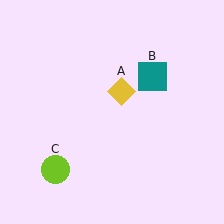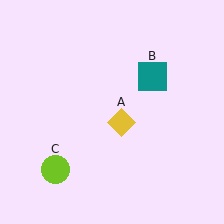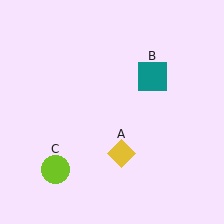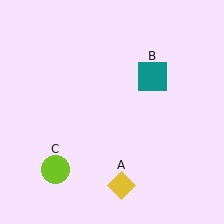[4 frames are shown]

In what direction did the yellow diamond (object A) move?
The yellow diamond (object A) moved down.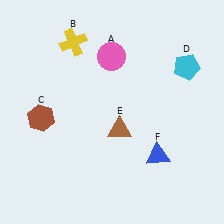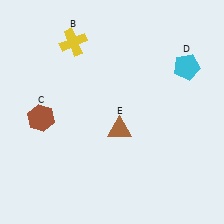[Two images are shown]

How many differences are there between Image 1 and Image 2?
There are 2 differences between the two images.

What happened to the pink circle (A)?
The pink circle (A) was removed in Image 2. It was in the top-left area of Image 1.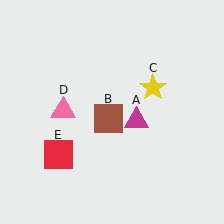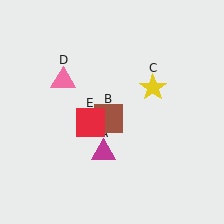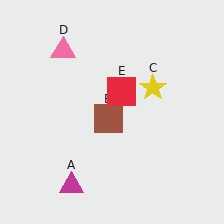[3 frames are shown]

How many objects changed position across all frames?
3 objects changed position: magenta triangle (object A), pink triangle (object D), red square (object E).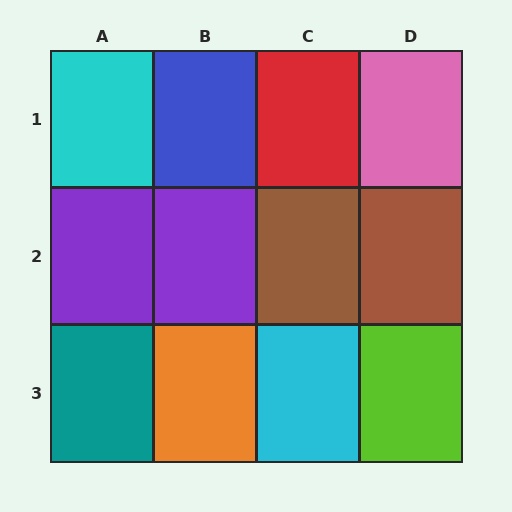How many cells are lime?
1 cell is lime.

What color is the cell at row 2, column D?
Brown.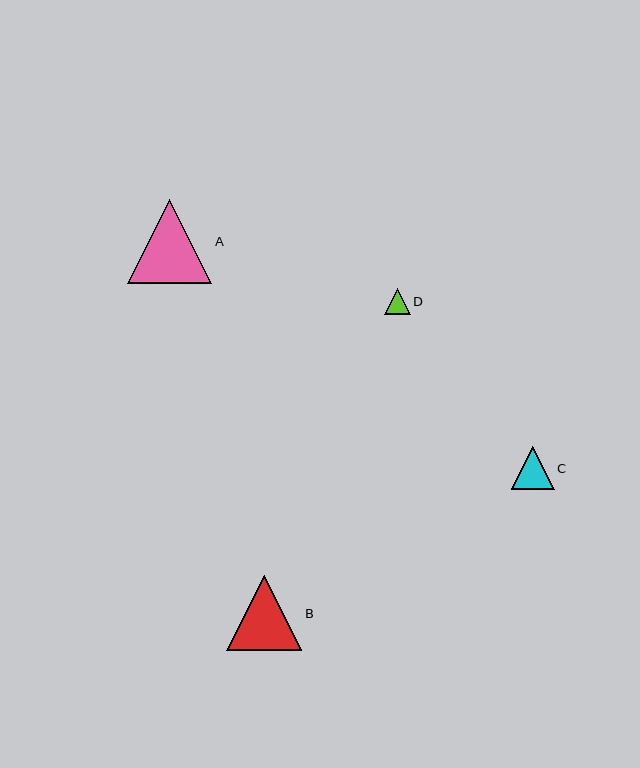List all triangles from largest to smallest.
From largest to smallest: A, B, C, D.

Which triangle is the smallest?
Triangle D is the smallest with a size of approximately 26 pixels.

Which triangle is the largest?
Triangle A is the largest with a size of approximately 84 pixels.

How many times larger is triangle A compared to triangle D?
Triangle A is approximately 3.3 times the size of triangle D.